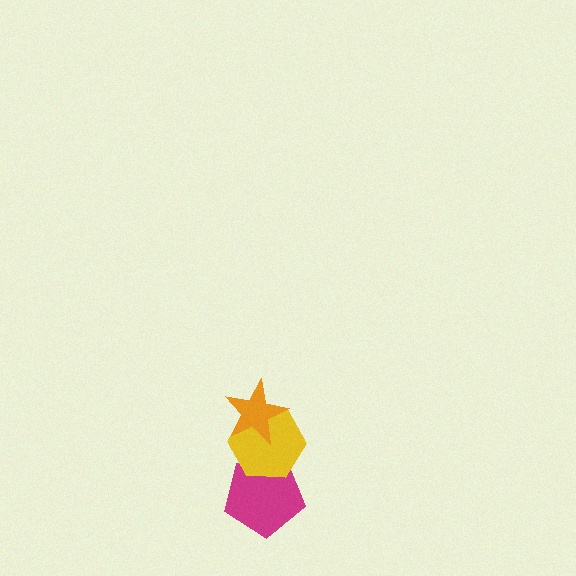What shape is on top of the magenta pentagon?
The yellow hexagon is on top of the magenta pentagon.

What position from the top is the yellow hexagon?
The yellow hexagon is 2nd from the top.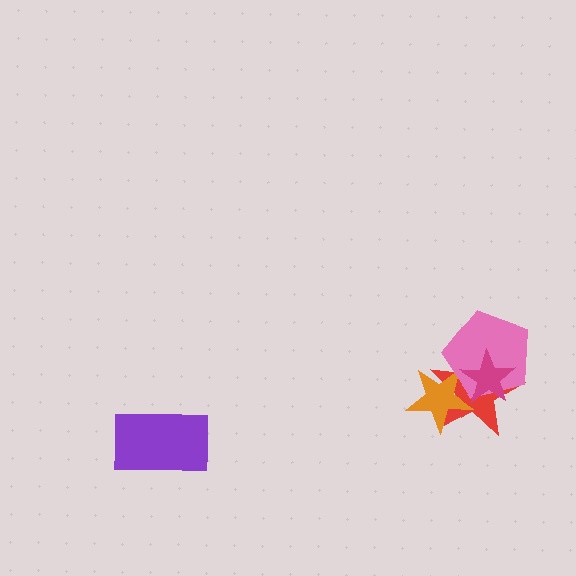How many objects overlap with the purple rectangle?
0 objects overlap with the purple rectangle.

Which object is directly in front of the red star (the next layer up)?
The orange star is directly in front of the red star.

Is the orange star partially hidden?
Yes, it is partially covered by another shape.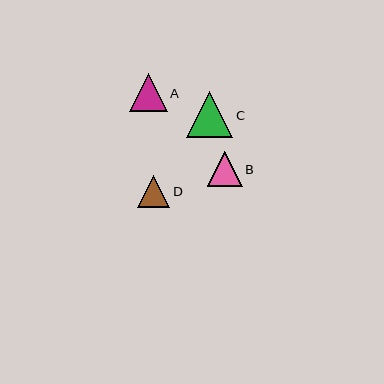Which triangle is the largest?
Triangle C is the largest with a size of approximately 46 pixels.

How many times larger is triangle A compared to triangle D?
Triangle A is approximately 1.2 times the size of triangle D.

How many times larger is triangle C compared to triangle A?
Triangle C is approximately 1.2 times the size of triangle A.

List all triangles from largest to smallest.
From largest to smallest: C, A, B, D.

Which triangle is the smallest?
Triangle D is the smallest with a size of approximately 32 pixels.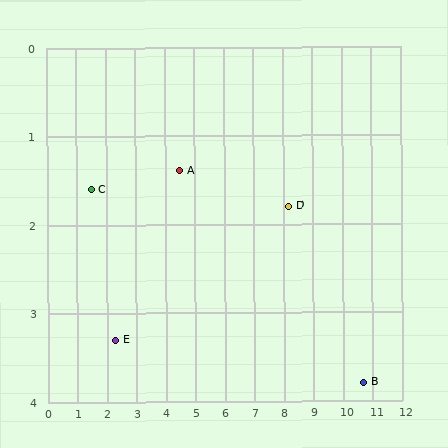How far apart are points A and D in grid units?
Points A and D are about 3.7 grid units apart.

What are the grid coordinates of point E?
Point E is at approximately (2.3, 3.3).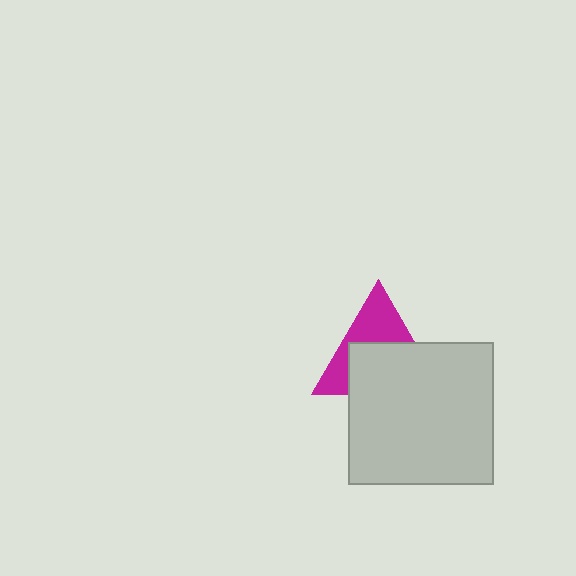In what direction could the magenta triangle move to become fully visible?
The magenta triangle could move up. That would shift it out from behind the light gray rectangle entirely.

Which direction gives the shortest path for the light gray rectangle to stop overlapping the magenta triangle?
Moving down gives the shortest separation.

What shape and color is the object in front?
The object in front is a light gray rectangle.